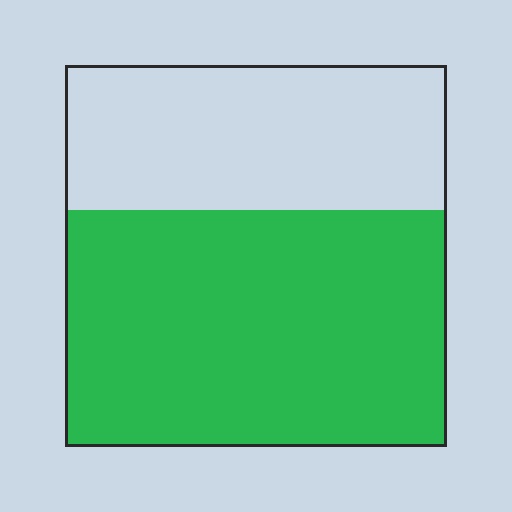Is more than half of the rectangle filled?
Yes.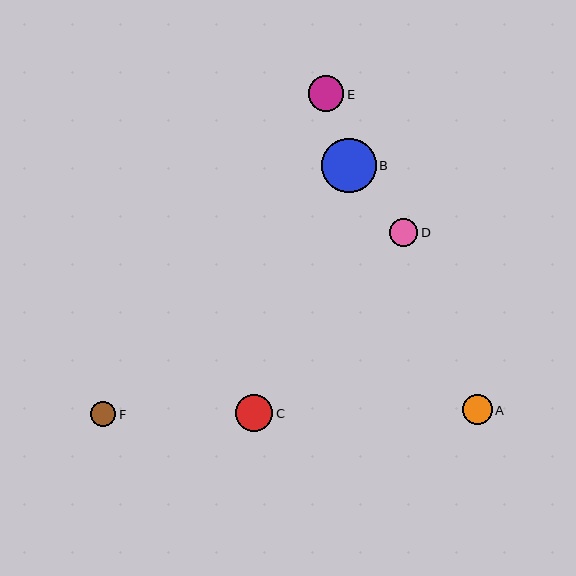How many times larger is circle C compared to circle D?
Circle C is approximately 1.3 times the size of circle D.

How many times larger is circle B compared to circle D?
Circle B is approximately 1.9 times the size of circle D.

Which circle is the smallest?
Circle F is the smallest with a size of approximately 25 pixels.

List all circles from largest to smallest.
From largest to smallest: B, C, E, A, D, F.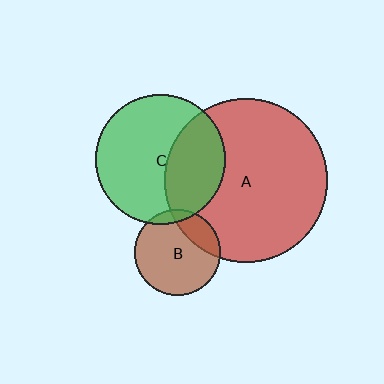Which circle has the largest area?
Circle A (red).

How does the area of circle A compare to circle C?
Approximately 1.6 times.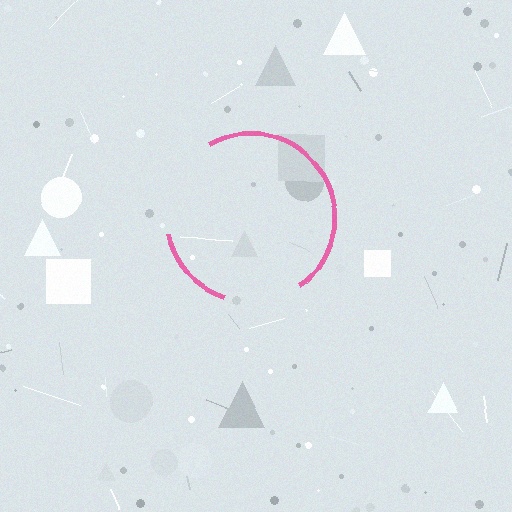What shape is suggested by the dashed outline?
The dashed outline suggests a circle.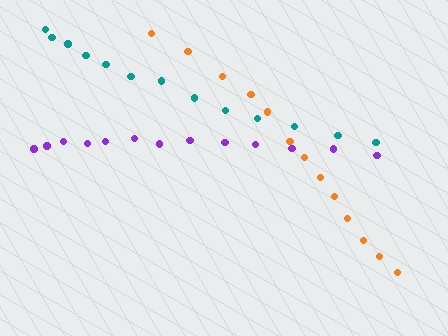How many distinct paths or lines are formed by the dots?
There are 3 distinct paths.